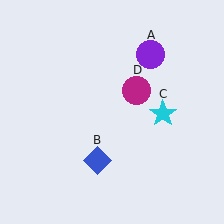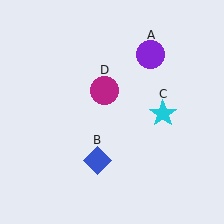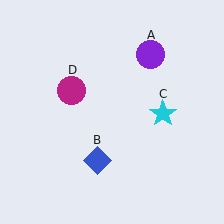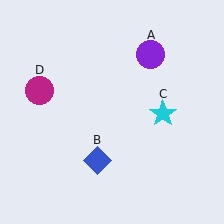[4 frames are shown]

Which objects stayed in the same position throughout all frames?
Purple circle (object A) and blue diamond (object B) and cyan star (object C) remained stationary.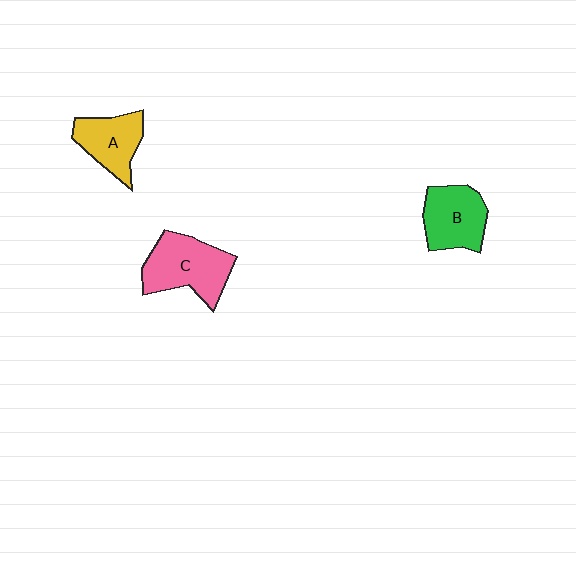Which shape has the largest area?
Shape C (pink).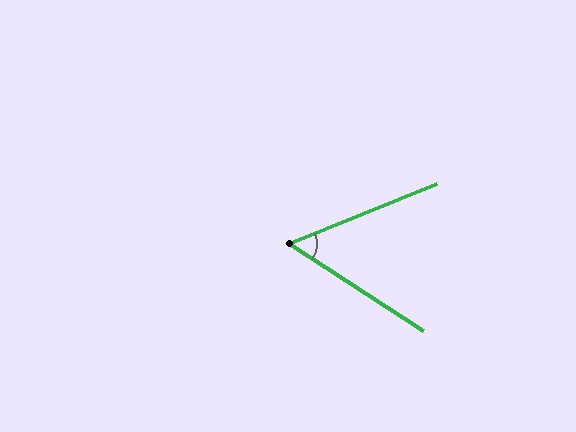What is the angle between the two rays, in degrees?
Approximately 55 degrees.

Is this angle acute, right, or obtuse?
It is acute.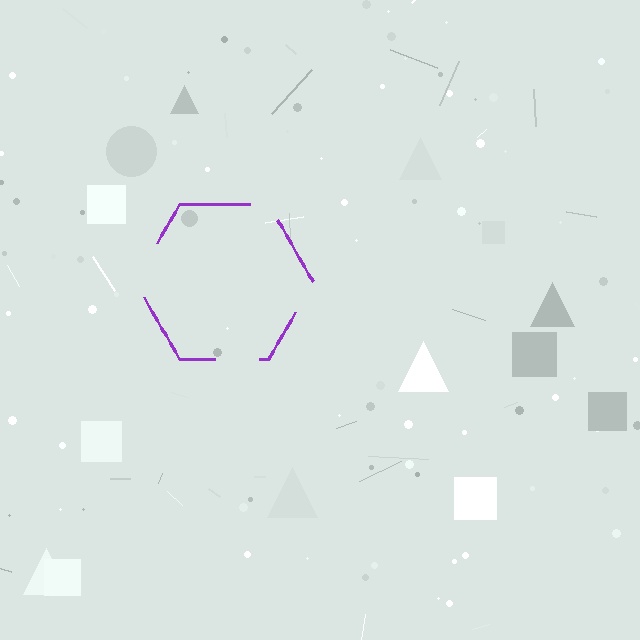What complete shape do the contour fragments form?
The contour fragments form a hexagon.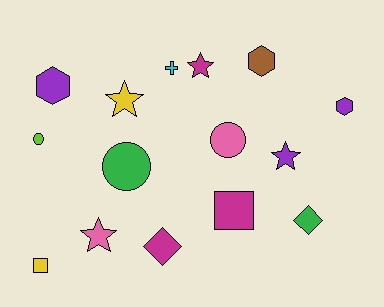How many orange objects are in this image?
There are no orange objects.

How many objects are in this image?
There are 15 objects.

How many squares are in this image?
There are 2 squares.